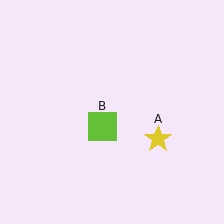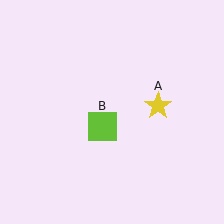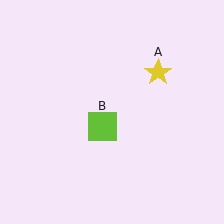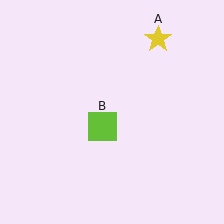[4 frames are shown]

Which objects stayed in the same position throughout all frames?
Lime square (object B) remained stationary.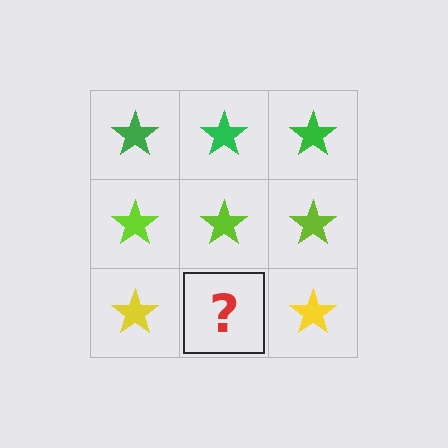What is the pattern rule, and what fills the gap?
The rule is that each row has a consistent color. The gap should be filled with a yellow star.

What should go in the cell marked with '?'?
The missing cell should contain a yellow star.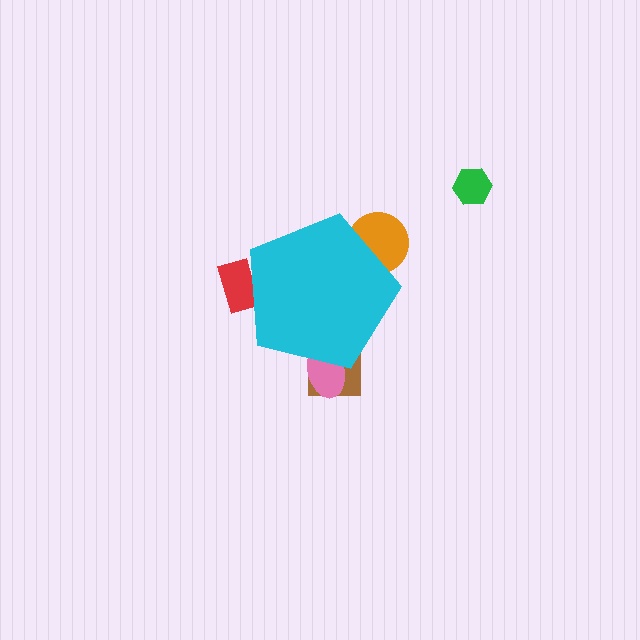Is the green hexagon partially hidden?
No, the green hexagon is fully visible.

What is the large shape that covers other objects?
A cyan pentagon.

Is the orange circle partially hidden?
Yes, the orange circle is partially hidden behind the cyan pentagon.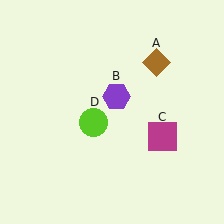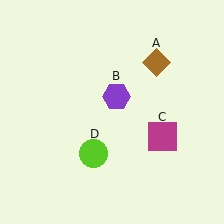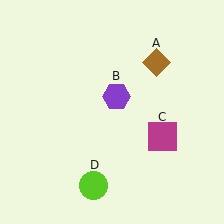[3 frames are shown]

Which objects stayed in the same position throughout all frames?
Brown diamond (object A) and purple hexagon (object B) and magenta square (object C) remained stationary.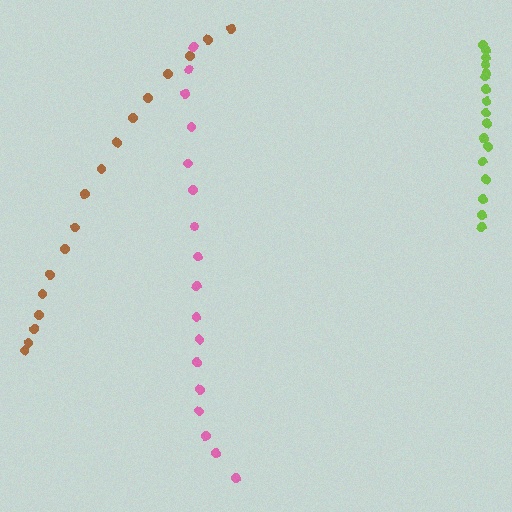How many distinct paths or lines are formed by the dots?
There are 3 distinct paths.